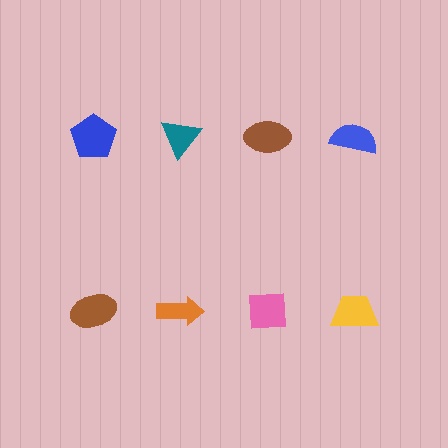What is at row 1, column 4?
A blue semicircle.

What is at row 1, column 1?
A blue pentagon.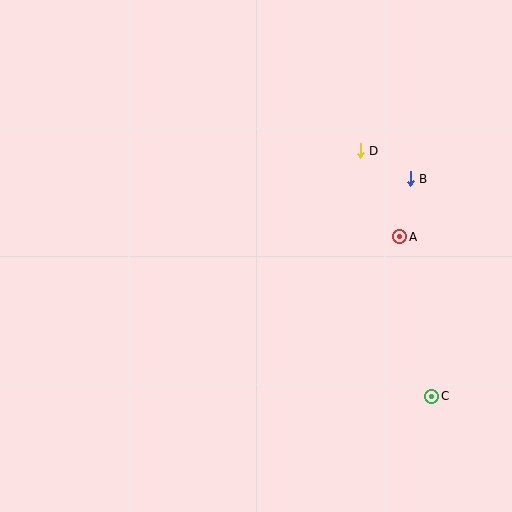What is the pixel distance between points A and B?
The distance between A and B is 59 pixels.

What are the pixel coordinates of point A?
Point A is at (400, 237).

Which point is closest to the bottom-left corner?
Point C is closest to the bottom-left corner.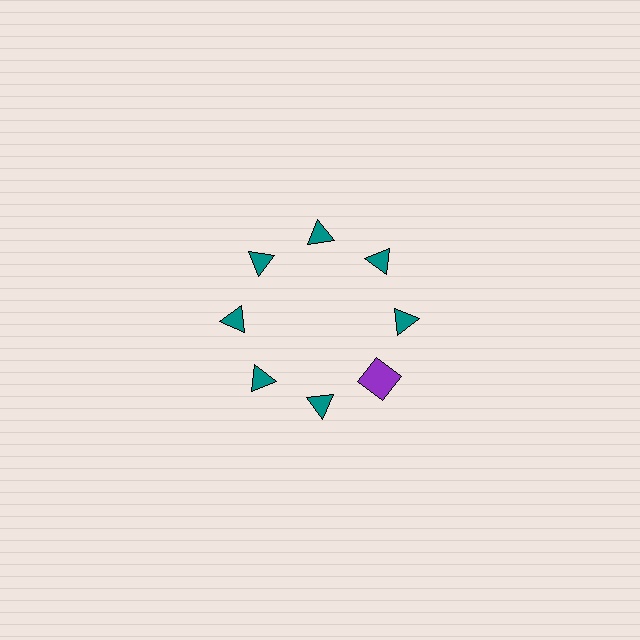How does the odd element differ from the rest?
It differs in both color (purple instead of teal) and shape (square instead of triangle).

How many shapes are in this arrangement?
There are 8 shapes arranged in a ring pattern.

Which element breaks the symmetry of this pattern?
The purple square at roughly the 4 o'clock position breaks the symmetry. All other shapes are teal triangles.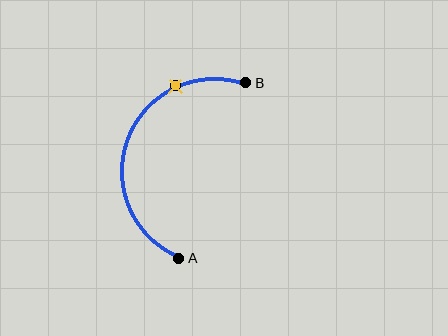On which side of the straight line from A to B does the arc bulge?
The arc bulges to the left of the straight line connecting A and B.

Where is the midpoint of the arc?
The arc midpoint is the point on the curve farthest from the straight line joining A and B. It sits to the left of that line.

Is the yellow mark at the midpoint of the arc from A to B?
No. The yellow mark lies on the arc but is closer to endpoint B. The arc midpoint would be at the point on the curve equidistant along the arc from both A and B.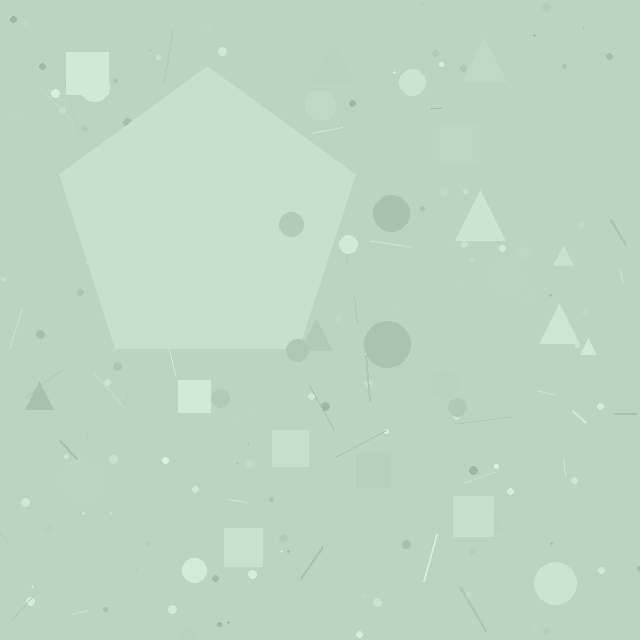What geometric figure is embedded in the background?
A pentagon is embedded in the background.